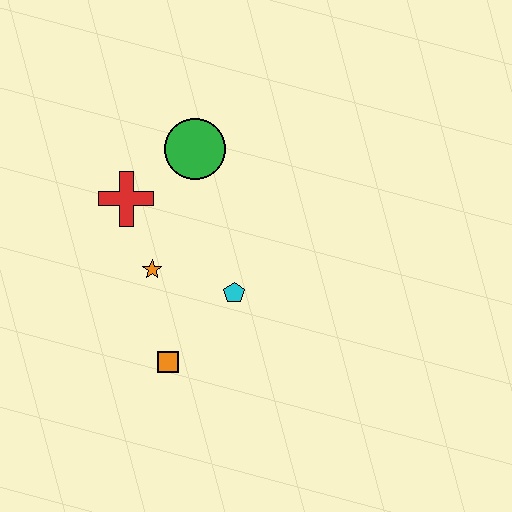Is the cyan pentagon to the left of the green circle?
No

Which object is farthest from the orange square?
The green circle is farthest from the orange square.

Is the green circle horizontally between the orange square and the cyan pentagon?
Yes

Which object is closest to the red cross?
The orange star is closest to the red cross.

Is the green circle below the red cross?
No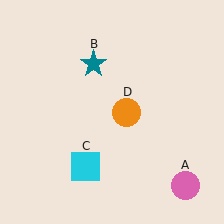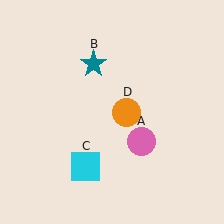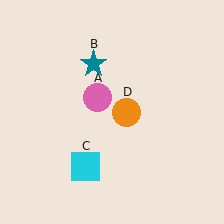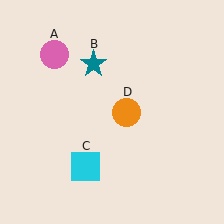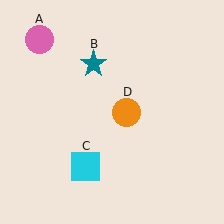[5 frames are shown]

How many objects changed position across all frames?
1 object changed position: pink circle (object A).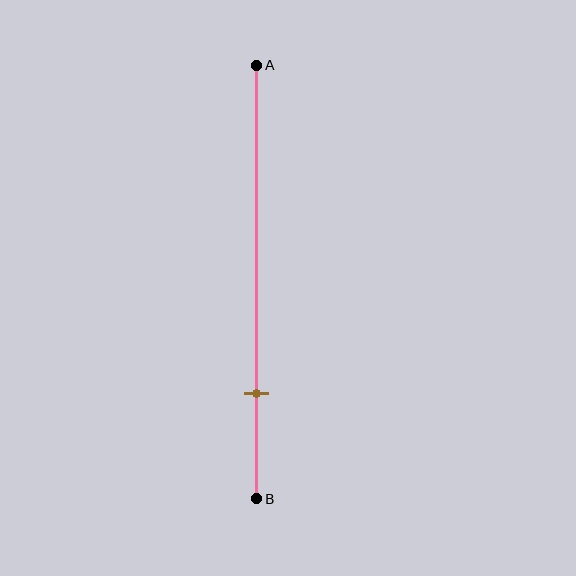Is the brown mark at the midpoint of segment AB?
No, the mark is at about 75% from A, not at the 50% midpoint.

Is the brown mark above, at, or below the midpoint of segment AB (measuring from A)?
The brown mark is below the midpoint of segment AB.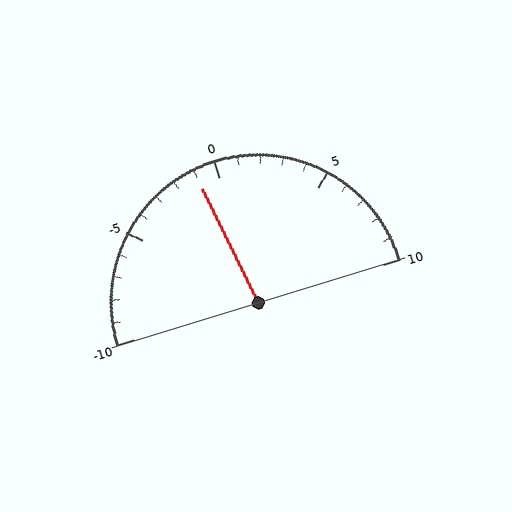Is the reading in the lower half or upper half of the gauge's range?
The reading is in the lower half of the range (-10 to 10).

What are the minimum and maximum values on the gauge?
The gauge ranges from -10 to 10.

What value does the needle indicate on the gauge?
The needle indicates approximately -1.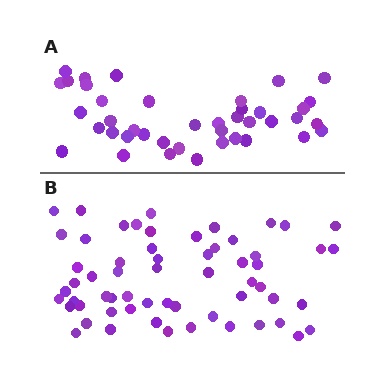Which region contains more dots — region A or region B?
Region B (the bottom region) has more dots.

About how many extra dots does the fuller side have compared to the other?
Region B has approximately 20 more dots than region A.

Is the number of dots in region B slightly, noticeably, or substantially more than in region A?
Region B has substantially more. The ratio is roughly 1.5 to 1.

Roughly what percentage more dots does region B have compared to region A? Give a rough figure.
About 45% more.